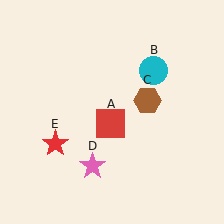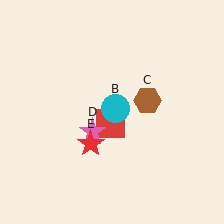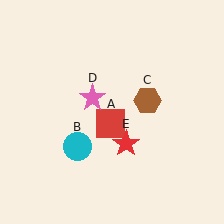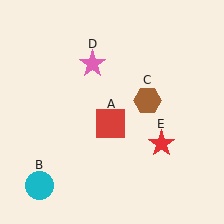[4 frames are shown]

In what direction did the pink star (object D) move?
The pink star (object D) moved up.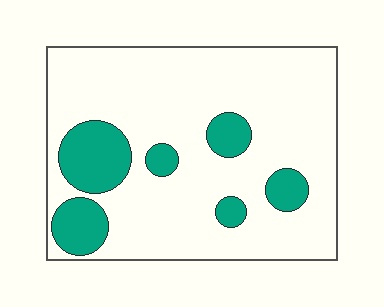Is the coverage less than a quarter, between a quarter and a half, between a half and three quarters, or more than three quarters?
Less than a quarter.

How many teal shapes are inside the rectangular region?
6.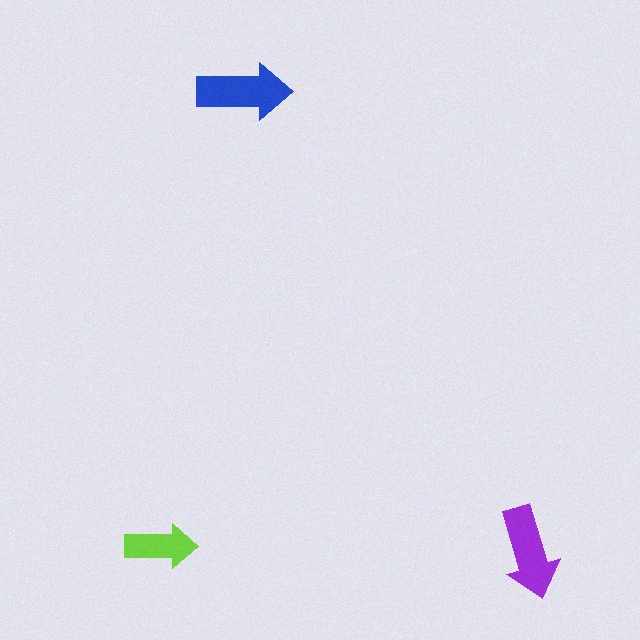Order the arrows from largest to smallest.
the blue one, the purple one, the lime one.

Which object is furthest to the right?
The purple arrow is rightmost.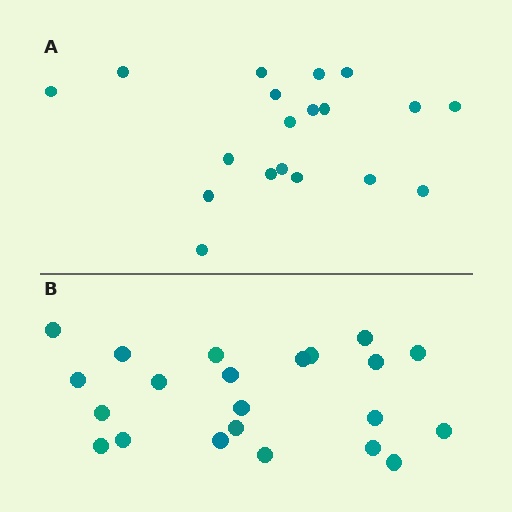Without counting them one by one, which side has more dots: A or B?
Region B (the bottom region) has more dots.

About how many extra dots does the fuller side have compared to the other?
Region B has just a few more — roughly 2 or 3 more dots than region A.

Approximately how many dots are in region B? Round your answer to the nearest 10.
About 20 dots. (The exact count is 22, which rounds to 20.)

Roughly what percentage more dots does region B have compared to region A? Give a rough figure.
About 15% more.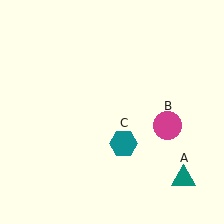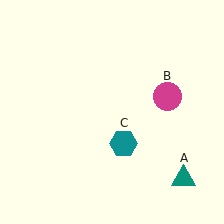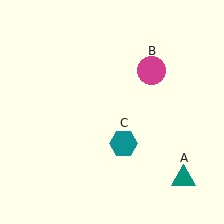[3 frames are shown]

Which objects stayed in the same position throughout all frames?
Teal triangle (object A) and teal hexagon (object C) remained stationary.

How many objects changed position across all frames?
1 object changed position: magenta circle (object B).